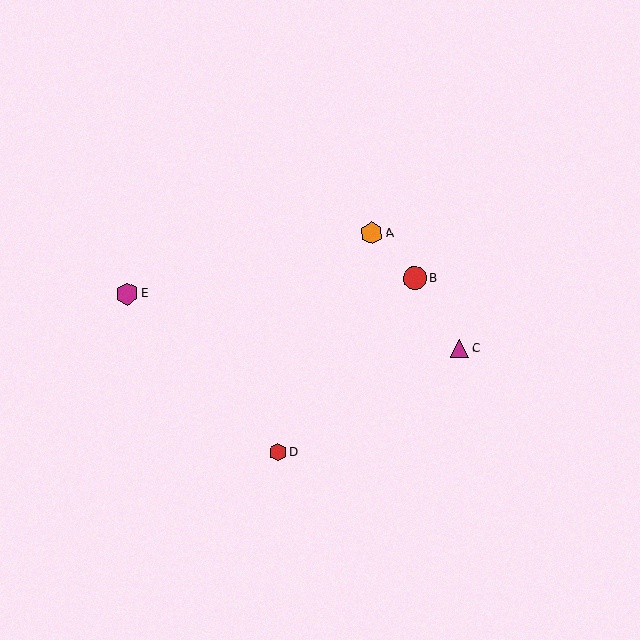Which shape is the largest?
The red circle (labeled B) is the largest.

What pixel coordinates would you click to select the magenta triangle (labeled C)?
Click at (460, 349) to select the magenta triangle C.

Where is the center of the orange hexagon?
The center of the orange hexagon is at (372, 233).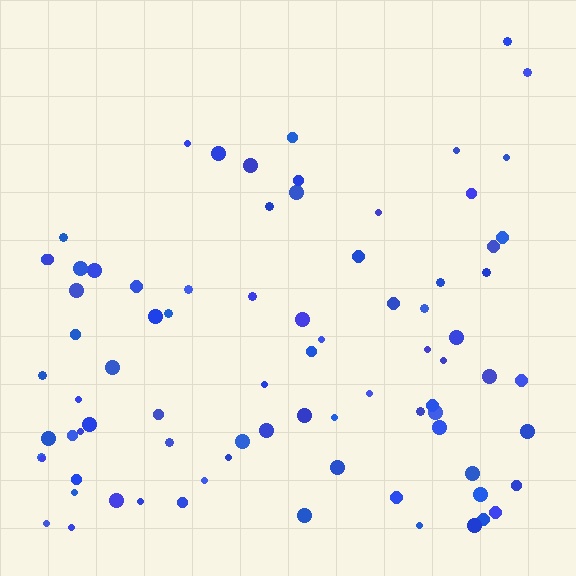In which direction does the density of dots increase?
From top to bottom, with the bottom side densest.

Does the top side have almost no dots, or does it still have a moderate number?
Still a moderate number, just noticeably fewer than the bottom.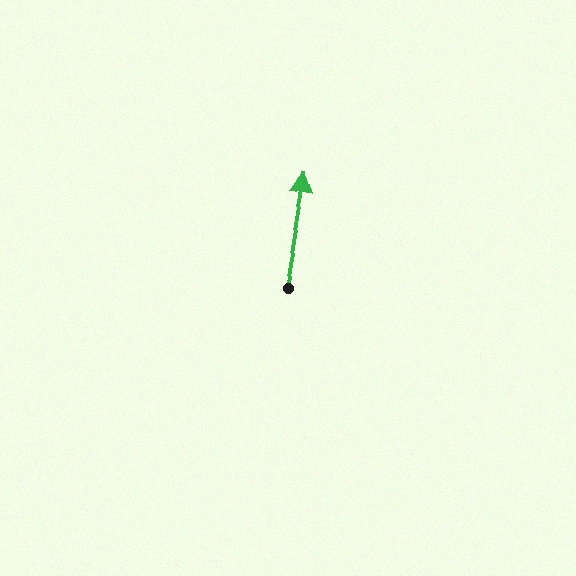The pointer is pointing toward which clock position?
Roughly 12 o'clock.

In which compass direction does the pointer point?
North.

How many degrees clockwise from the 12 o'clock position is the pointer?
Approximately 10 degrees.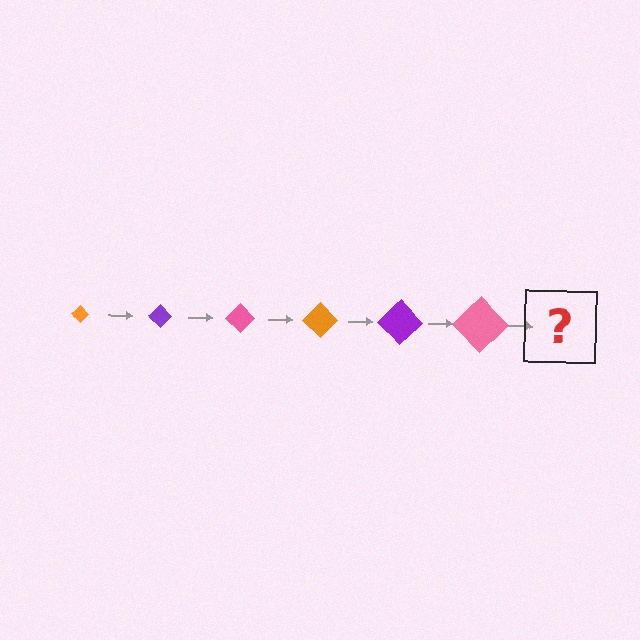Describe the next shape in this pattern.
It should be an orange diamond, larger than the previous one.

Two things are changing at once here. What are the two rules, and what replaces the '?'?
The two rules are that the diamond grows larger each step and the color cycles through orange, purple, and pink. The '?' should be an orange diamond, larger than the previous one.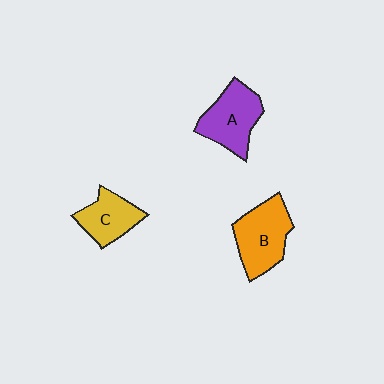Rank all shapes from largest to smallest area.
From largest to smallest: B (orange), A (purple), C (yellow).